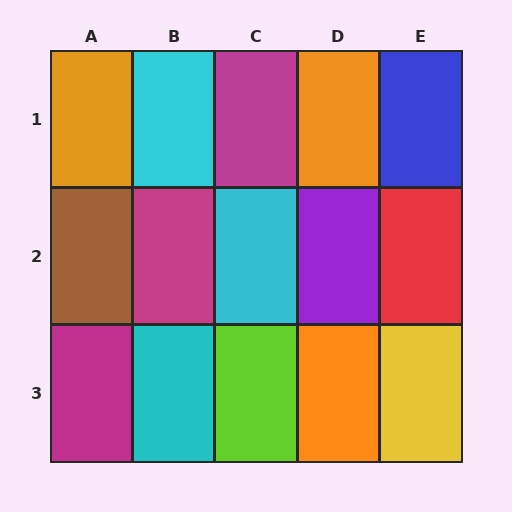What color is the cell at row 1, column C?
Magenta.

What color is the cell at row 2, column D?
Purple.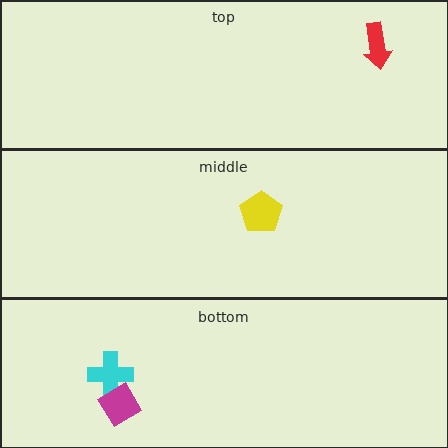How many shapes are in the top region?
1.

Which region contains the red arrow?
The top region.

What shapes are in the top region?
The red arrow.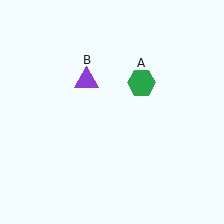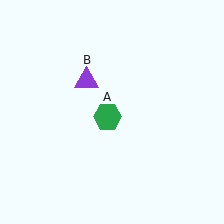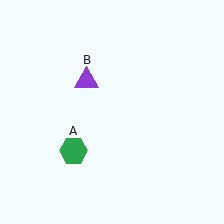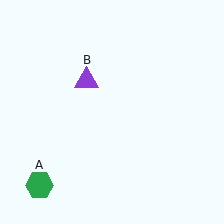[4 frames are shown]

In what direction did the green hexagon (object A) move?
The green hexagon (object A) moved down and to the left.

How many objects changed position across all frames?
1 object changed position: green hexagon (object A).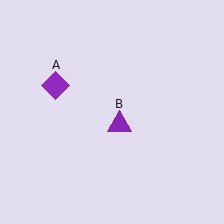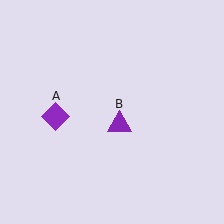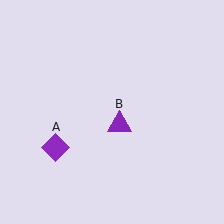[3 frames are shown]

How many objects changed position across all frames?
1 object changed position: purple diamond (object A).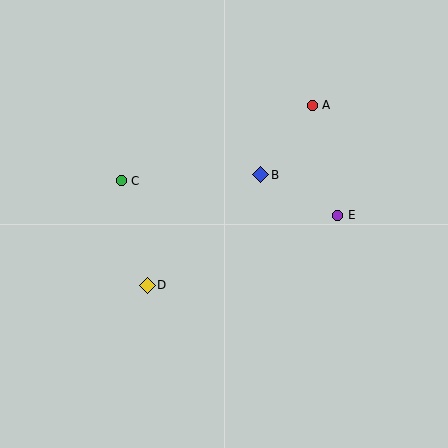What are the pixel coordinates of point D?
Point D is at (147, 285).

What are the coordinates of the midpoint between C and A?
The midpoint between C and A is at (217, 143).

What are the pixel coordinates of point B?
Point B is at (261, 175).